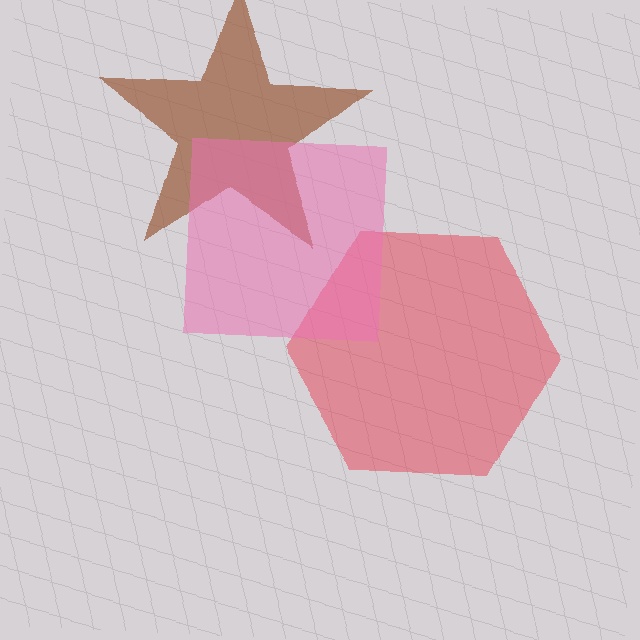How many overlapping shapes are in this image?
There are 3 overlapping shapes in the image.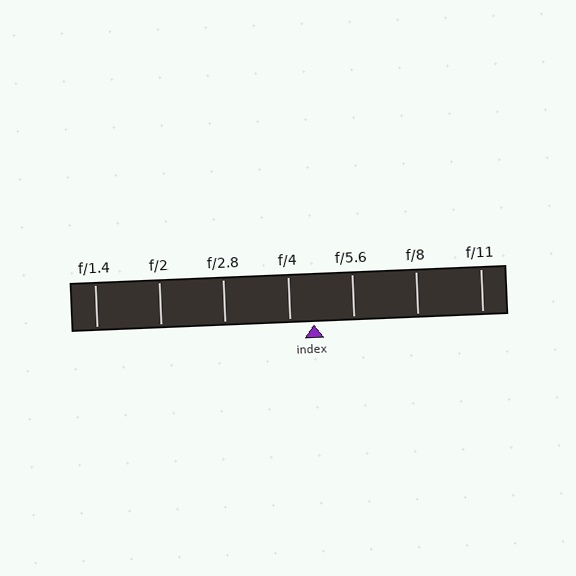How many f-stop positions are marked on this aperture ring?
There are 7 f-stop positions marked.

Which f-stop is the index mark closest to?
The index mark is closest to f/4.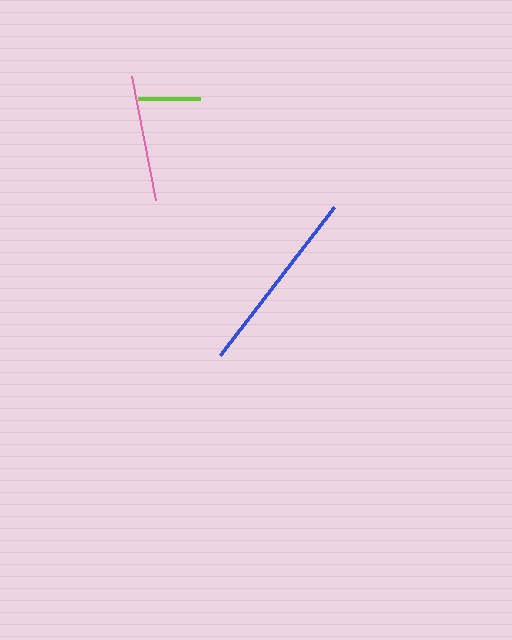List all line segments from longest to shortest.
From longest to shortest: blue, pink, lime.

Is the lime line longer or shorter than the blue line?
The blue line is longer than the lime line.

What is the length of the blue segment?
The blue segment is approximately 187 pixels long.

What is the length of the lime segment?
The lime segment is approximately 61 pixels long.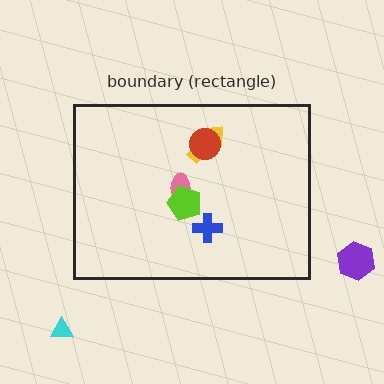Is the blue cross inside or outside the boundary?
Inside.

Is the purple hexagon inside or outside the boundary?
Outside.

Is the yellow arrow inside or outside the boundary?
Inside.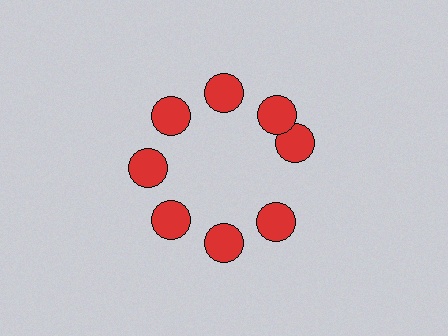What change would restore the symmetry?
The symmetry would be restored by rotating it back into even spacing with its neighbors so that all 8 circles sit at equal angles and equal distance from the center.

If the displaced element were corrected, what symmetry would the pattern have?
It would have 8-fold rotational symmetry — the pattern would map onto itself every 45 degrees.